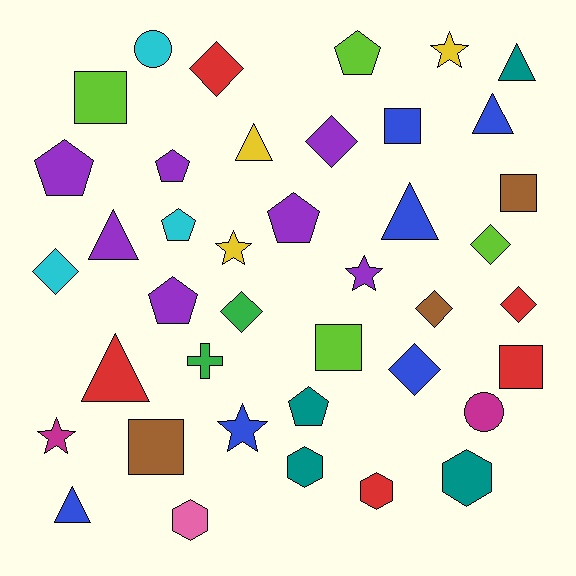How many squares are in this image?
There are 6 squares.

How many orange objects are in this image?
There are no orange objects.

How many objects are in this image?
There are 40 objects.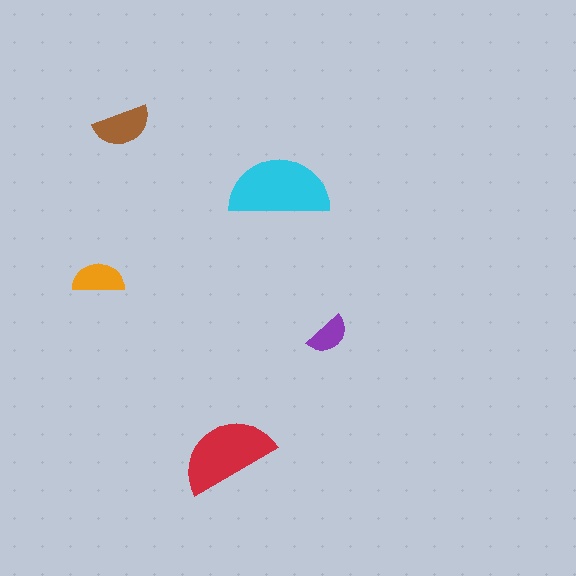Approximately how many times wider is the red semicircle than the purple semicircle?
About 2 times wider.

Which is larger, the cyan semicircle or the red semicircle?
The cyan one.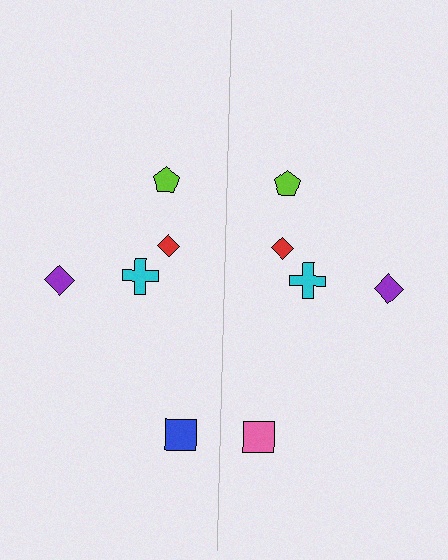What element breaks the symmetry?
The pink square on the right side breaks the symmetry — its mirror counterpart is blue.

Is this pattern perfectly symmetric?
No, the pattern is not perfectly symmetric. The pink square on the right side breaks the symmetry — its mirror counterpart is blue.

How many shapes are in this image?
There are 10 shapes in this image.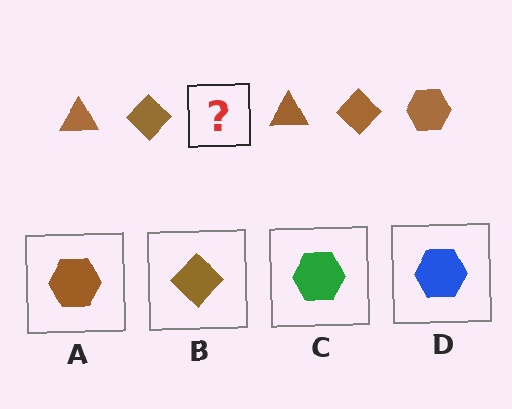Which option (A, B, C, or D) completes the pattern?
A.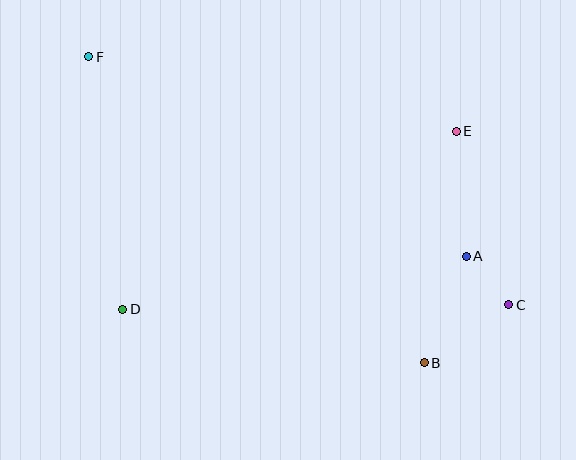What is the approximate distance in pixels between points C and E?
The distance between C and E is approximately 181 pixels.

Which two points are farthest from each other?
Points C and F are farthest from each other.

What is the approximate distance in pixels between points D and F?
The distance between D and F is approximately 254 pixels.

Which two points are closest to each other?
Points A and C are closest to each other.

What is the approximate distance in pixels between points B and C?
The distance between B and C is approximately 103 pixels.